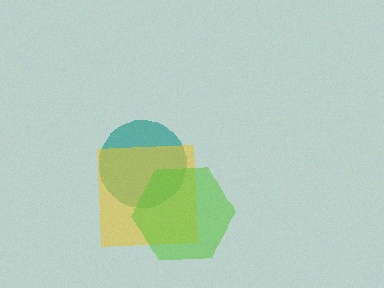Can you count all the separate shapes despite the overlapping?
Yes, there are 3 separate shapes.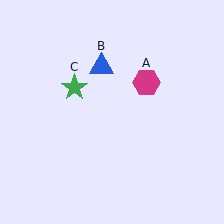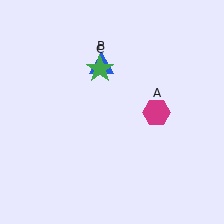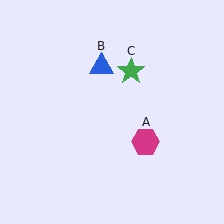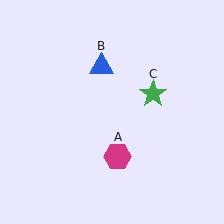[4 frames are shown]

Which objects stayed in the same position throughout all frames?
Blue triangle (object B) remained stationary.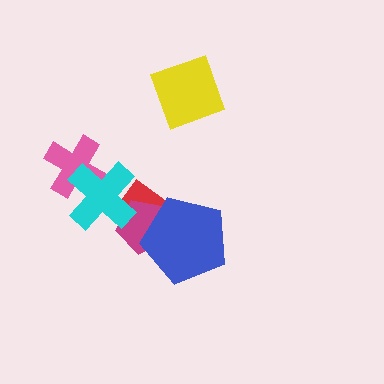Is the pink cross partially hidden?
Yes, it is partially covered by another shape.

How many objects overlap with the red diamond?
3 objects overlap with the red diamond.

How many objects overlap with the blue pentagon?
2 objects overlap with the blue pentagon.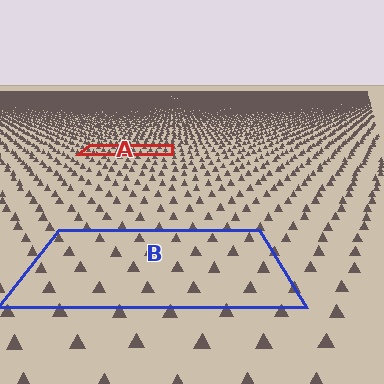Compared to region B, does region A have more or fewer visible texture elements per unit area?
Region A has more texture elements per unit area — they are packed more densely because it is farther away.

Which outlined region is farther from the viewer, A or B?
Region A is farther from the viewer — the texture elements inside it appear smaller and more densely packed.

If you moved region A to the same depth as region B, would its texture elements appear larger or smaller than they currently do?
They would appear larger. At a closer depth, the same texture elements are projected at a bigger on-screen size.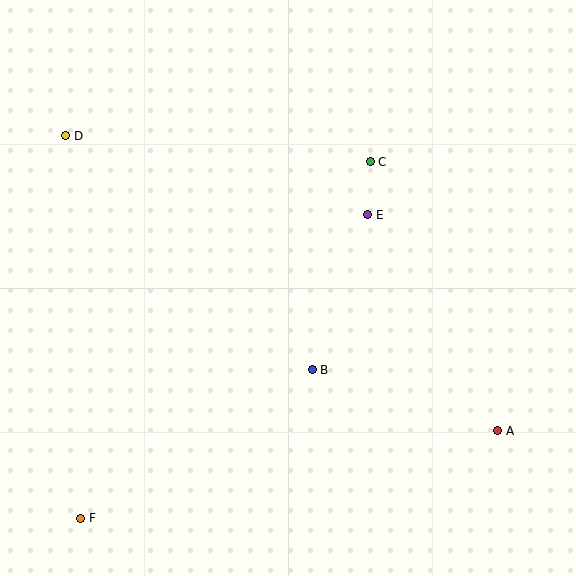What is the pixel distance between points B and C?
The distance between B and C is 216 pixels.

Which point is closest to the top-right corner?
Point C is closest to the top-right corner.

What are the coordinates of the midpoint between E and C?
The midpoint between E and C is at (369, 188).